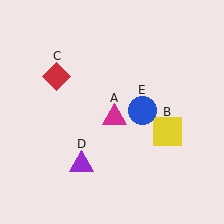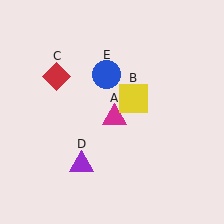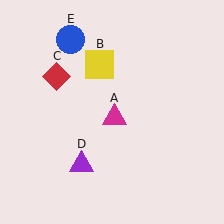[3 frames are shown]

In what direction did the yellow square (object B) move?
The yellow square (object B) moved up and to the left.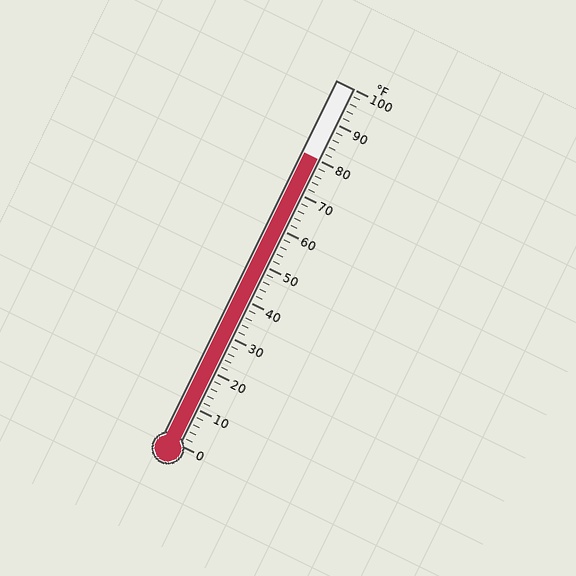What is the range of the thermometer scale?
The thermometer scale ranges from 0°F to 100°F.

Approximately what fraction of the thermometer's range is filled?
The thermometer is filled to approximately 80% of its range.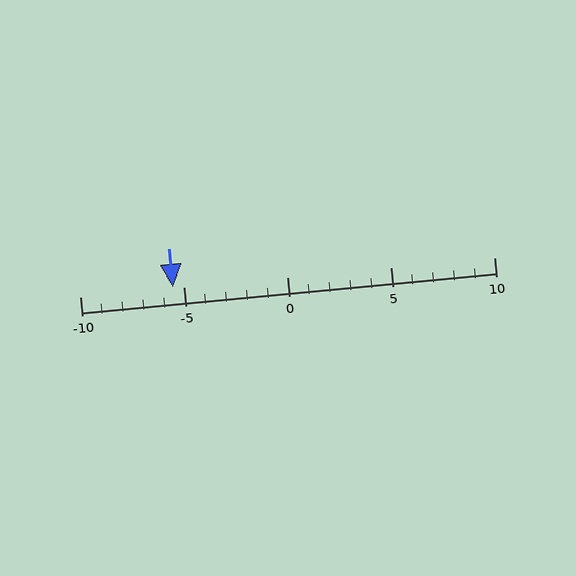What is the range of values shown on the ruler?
The ruler shows values from -10 to 10.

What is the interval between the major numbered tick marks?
The major tick marks are spaced 5 units apart.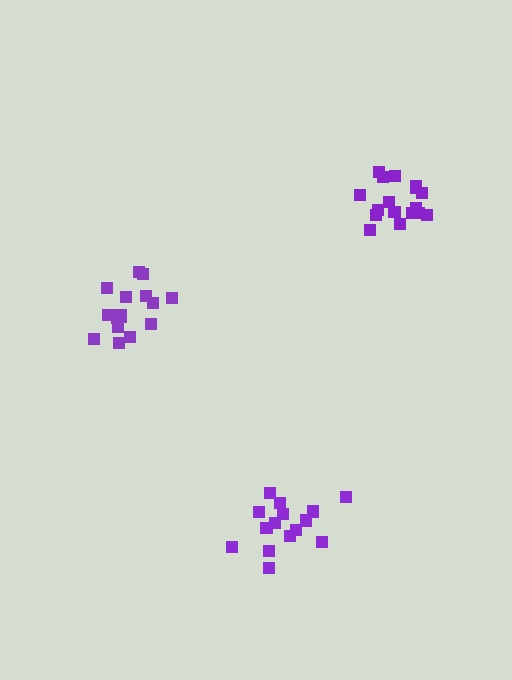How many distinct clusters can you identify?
There are 3 distinct clusters.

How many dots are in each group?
Group 1: 17 dots, Group 2: 16 dots, Group 3: 15 dots (48 total).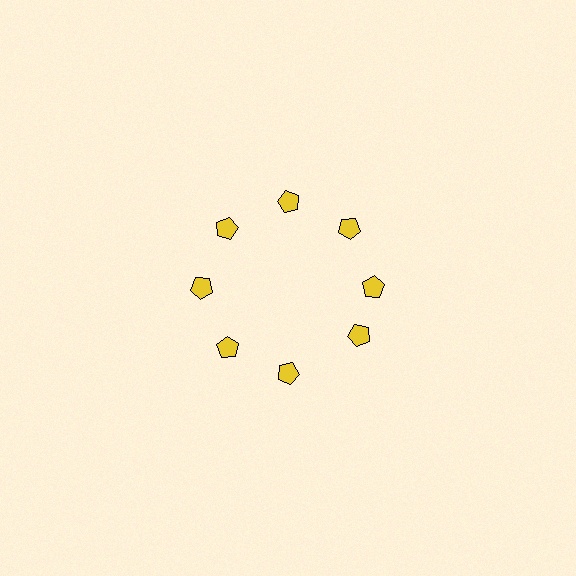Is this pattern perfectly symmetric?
No. The 8 yellow pentagons are arranged in a ring, but one element near the 4 o'clock position is rotated out of alignment along the ring, breaking the 8-fold rotational symmetry.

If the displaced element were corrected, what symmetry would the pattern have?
It would have 8-fold rotational symmetry — the pattern would map onto itself every 45 degrees.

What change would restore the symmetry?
The symmetry would be restored by rotating it back into even spacing with its neighbors so that all 8 pentagons sit at equal angles and equal distance from the center.